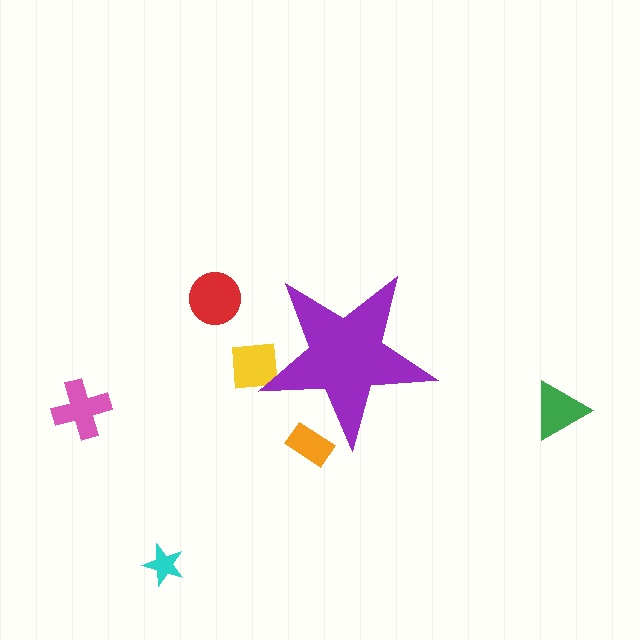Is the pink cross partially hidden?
No, the pink cross is fully visible.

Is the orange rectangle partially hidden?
Yes, the orange rectangle is partially hidden behind the purple star.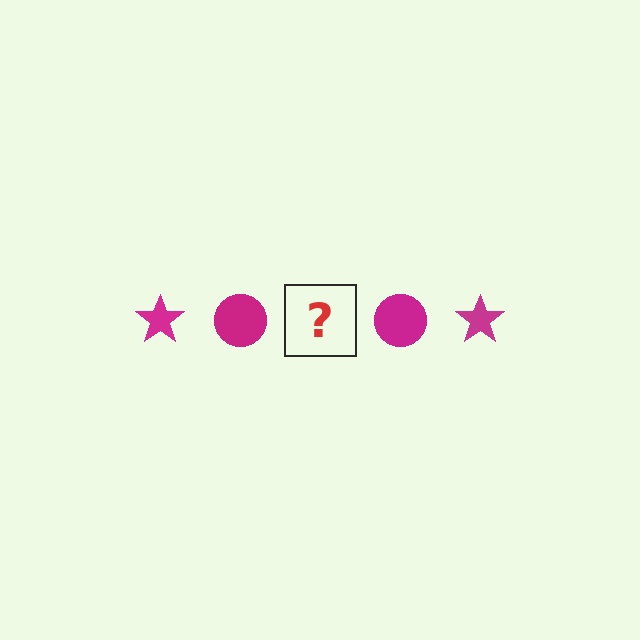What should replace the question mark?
The question mark should be replaced with a magenta star.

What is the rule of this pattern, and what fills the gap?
The rule is that the pattern cycles through star, circle shapes in magenta. The gap should be filled with a magenta star.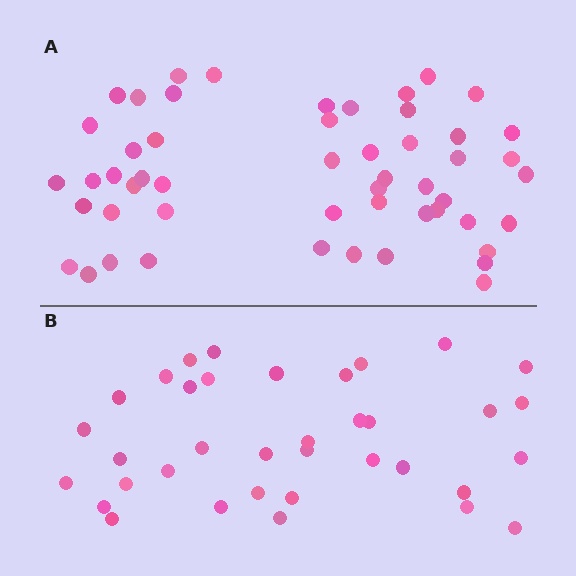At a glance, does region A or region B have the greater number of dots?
Region A (the top region) has more dots.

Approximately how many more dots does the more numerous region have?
Region A has approximately 15 more dots than region B.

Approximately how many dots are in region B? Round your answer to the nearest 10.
About 40 dots. (The exact count is 36, which rounds to 40.)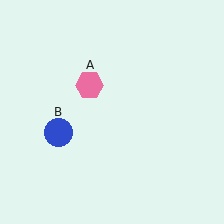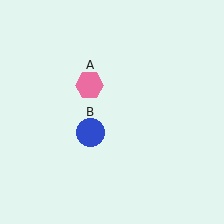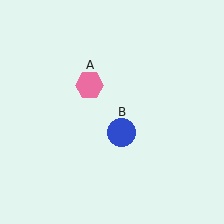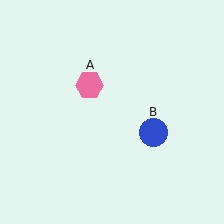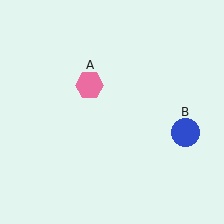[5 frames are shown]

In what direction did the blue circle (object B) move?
The blue circle (object B) moved right.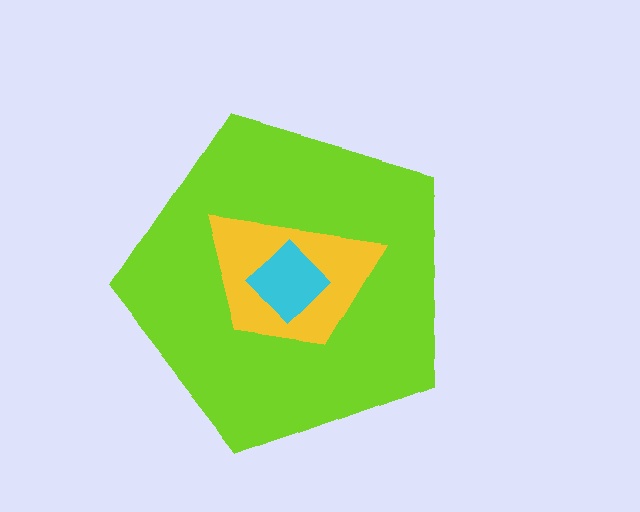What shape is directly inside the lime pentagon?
The yellow trapezoid.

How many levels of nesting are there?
3.